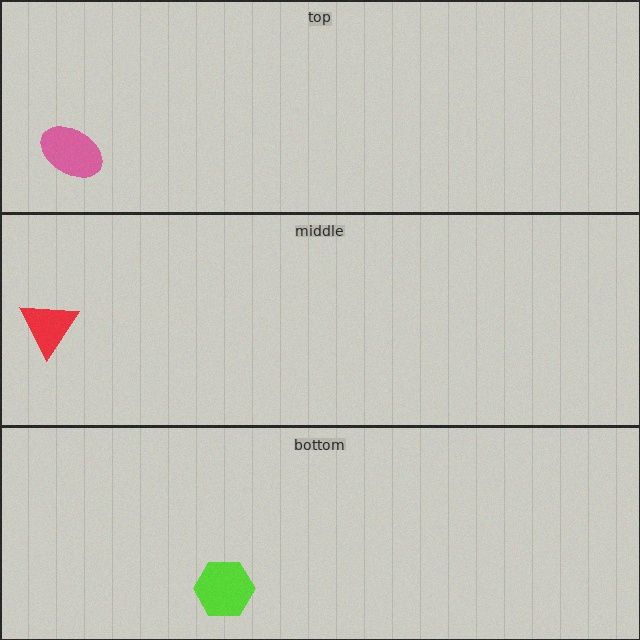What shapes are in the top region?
The pink ellipse.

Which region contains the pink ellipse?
The top region.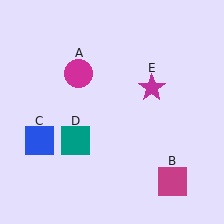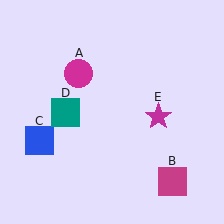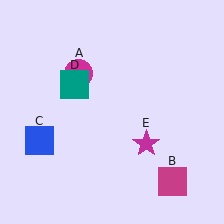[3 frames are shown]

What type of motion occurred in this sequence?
The teal square (object D), magenta star (object E) rotated clockwise around the center of the scene.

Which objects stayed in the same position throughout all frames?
Magenta circle (object A) and magenta square (object B) and blue square (object C) remained stationary.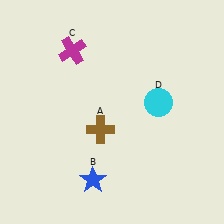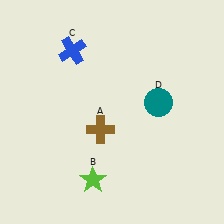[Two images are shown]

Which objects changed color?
B changed from blue to lime. C changed from magenta to blue. D changed from cyan to teal.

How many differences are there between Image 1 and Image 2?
There are 3 differences between the two images.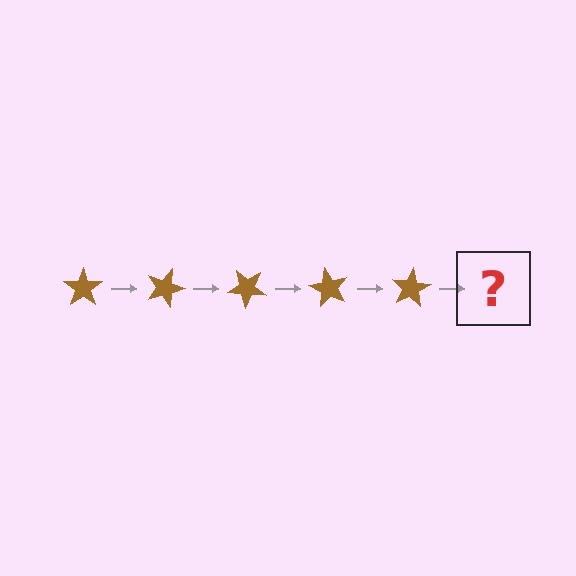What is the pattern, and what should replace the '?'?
The pattern is that the star rotates 20 degrees each step. The '?' should be a brown star rotated 100 degrees.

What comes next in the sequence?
The next element should be a brown star rotated 100 degrees.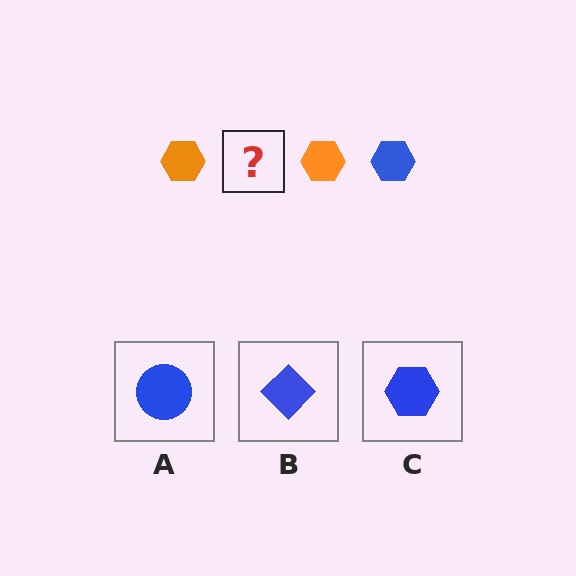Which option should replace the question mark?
Option C.